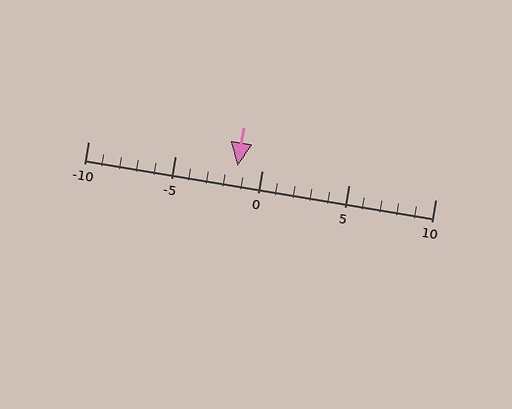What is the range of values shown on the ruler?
The ruler shows values from -10 to 10.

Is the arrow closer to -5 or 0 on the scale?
The arrow is closer to 0.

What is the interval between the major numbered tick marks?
The major tick marks are spaced 5 units apart.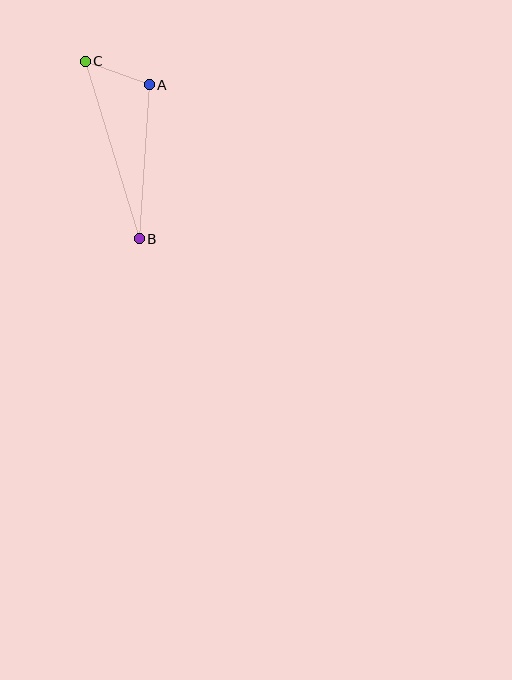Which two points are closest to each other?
Points A and C are closest to each other.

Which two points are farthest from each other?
Points B and C are farthest from each other.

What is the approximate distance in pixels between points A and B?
The distance between A and B is approximately 154 pixels.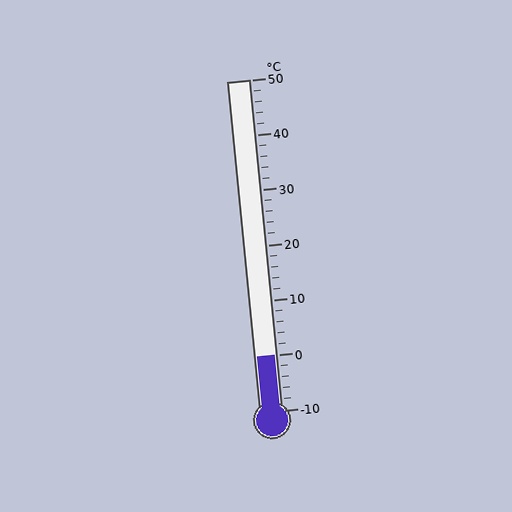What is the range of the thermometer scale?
The thermometer scale ranges from -10°C to 50°C.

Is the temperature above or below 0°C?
The temperature is at 0°C.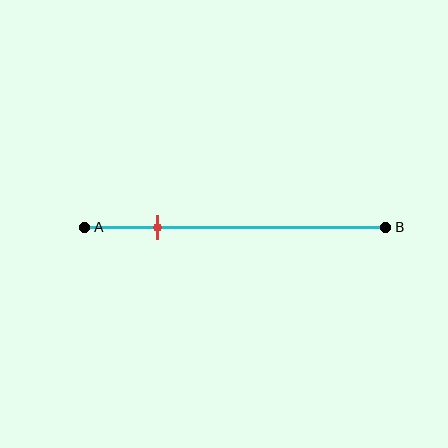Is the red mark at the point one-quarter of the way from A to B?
Yes, the mark is approximately at the one-quarter point.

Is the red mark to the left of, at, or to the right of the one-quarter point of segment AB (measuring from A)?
The red mark is approximately at the one-quarter point of segment AB.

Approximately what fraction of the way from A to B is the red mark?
The red mark is approximately 25% of the way from A to B.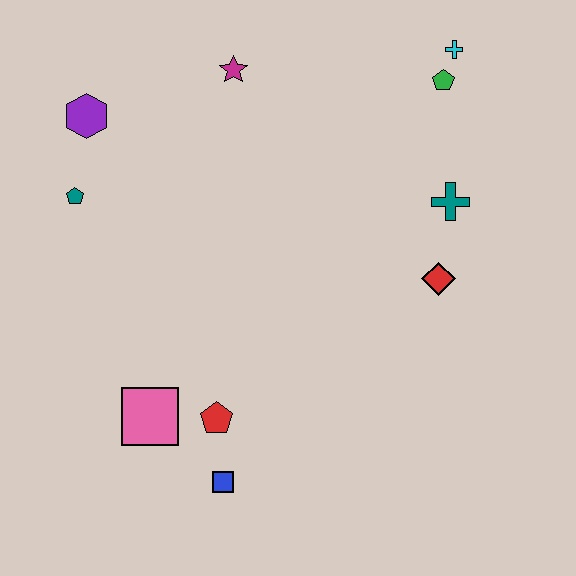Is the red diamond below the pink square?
No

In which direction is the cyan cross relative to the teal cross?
The cyan cross is above the teal cross.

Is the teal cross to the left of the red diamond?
No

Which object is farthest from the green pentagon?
The blue square is farthest from the green pentagon.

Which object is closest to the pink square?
The red pentagon is closest to the pink square.